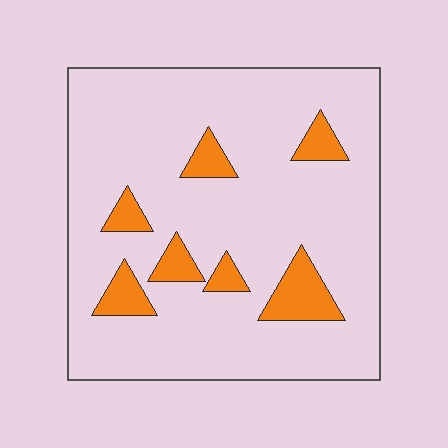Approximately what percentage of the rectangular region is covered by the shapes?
Approximately 15%.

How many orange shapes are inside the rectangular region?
7.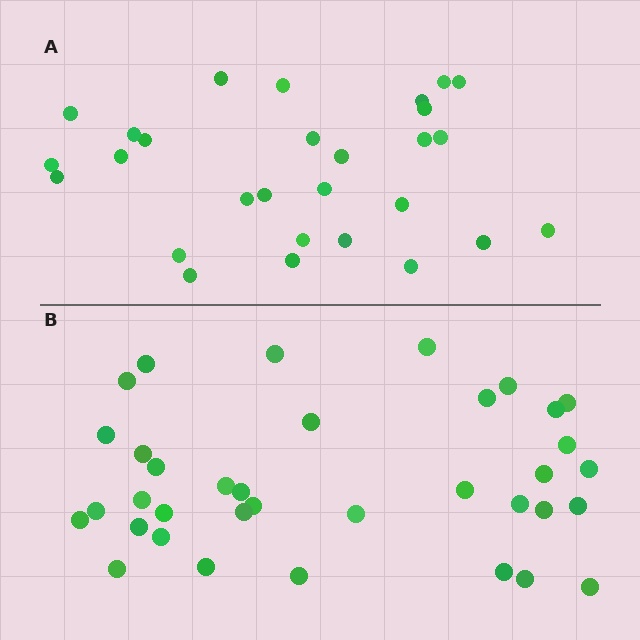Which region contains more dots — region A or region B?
Region B (the bottom region) has more dots.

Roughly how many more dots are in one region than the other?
Region B has roughly 8 or so more dots than region A.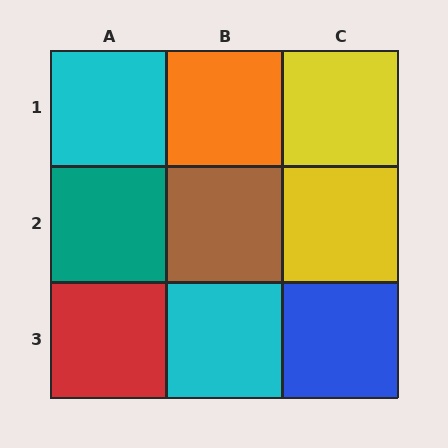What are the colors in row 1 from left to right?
Cyan, orange, yellow.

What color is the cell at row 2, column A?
Teal.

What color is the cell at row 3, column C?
Blue.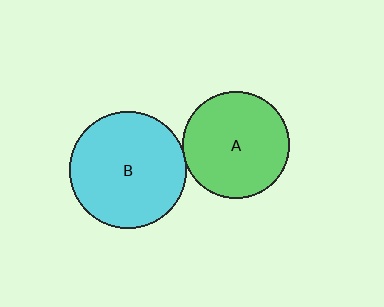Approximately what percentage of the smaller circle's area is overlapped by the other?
Approximately 5%.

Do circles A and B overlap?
Yes.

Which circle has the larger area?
Circle B (cyan).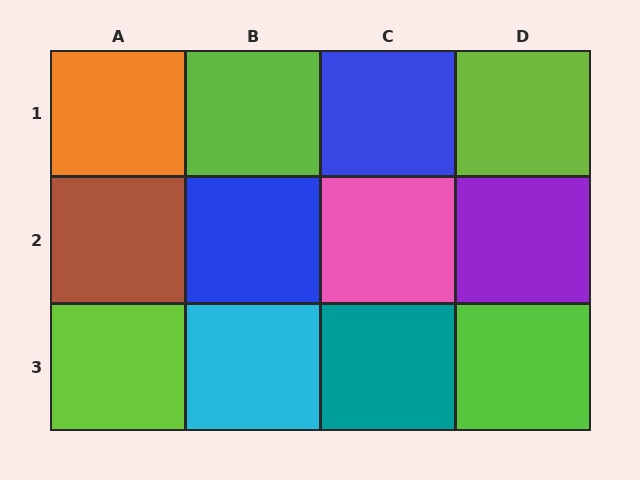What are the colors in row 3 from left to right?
Lime, cyan, teal, lime.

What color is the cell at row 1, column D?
Lime.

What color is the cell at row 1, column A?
Orange.